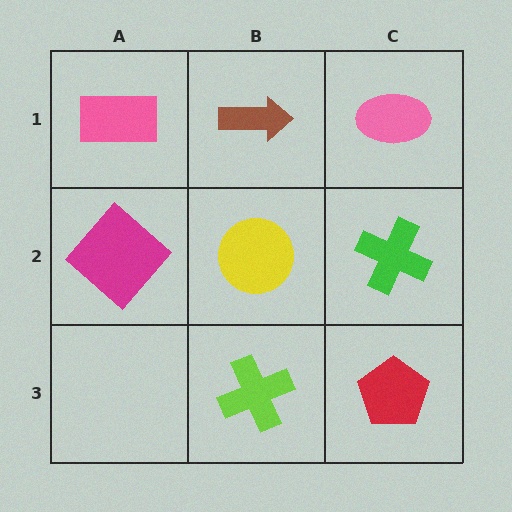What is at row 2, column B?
A yellow circle.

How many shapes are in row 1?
3 shapes.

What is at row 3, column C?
A red pentagon.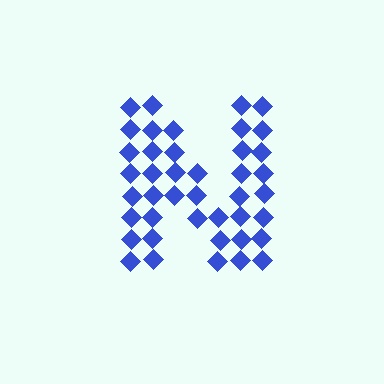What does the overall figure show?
The overall figure shows the letter N.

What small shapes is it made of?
It is made of small diamonds.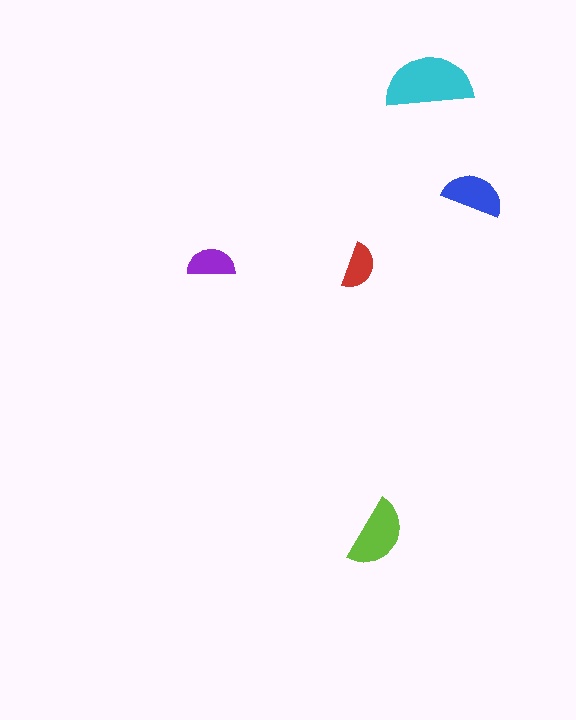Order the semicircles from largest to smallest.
the cyan one, the lime one, the blue one, the purple one, the red one.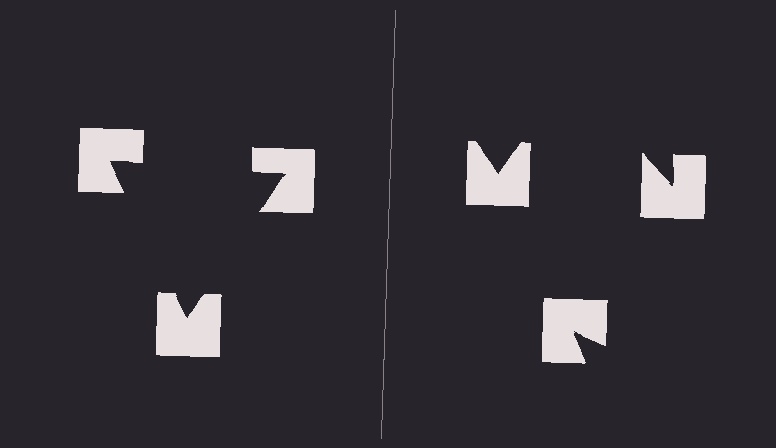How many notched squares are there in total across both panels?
6 — 3 on each side.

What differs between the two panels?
The notched squares are positioned identically on both sides; only the wedge orientations differ. On the left they align to a triangle; on the right they are misaligned.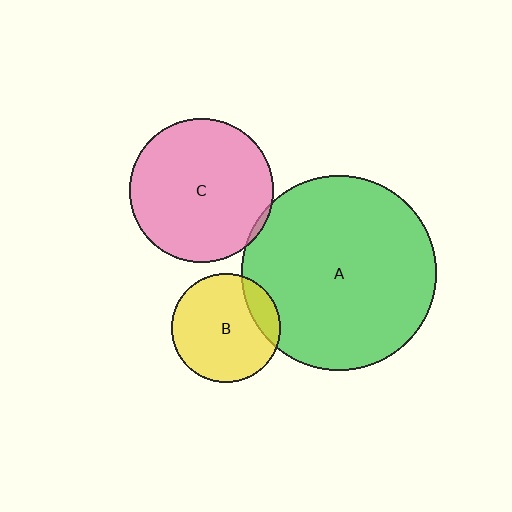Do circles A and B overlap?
Yes.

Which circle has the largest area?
Circle A (green).